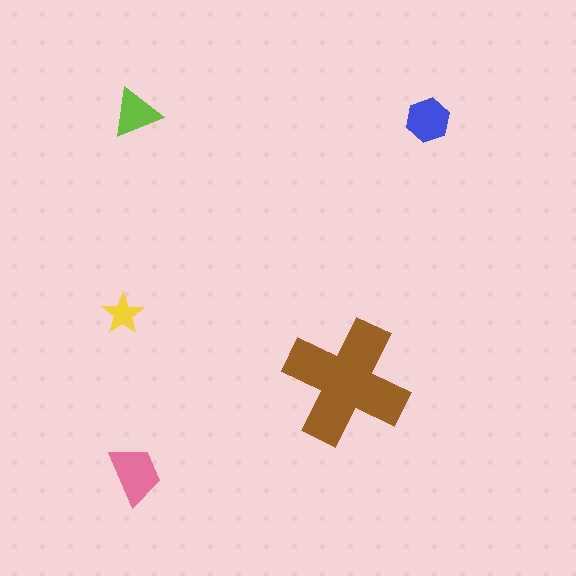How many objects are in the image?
There are 5 objects in the image.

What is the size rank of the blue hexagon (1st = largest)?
3rd.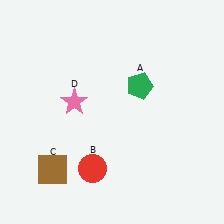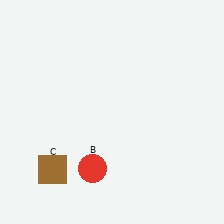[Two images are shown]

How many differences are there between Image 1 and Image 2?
There are 2 differences between the two images.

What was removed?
The green pentagon (A), the pink star (D) were removed in Image 2.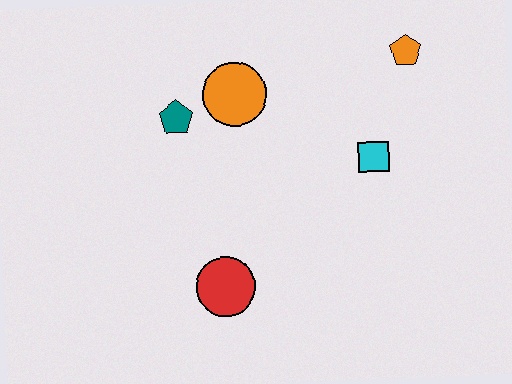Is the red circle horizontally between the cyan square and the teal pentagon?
Yes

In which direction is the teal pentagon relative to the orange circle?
The teal pentagon is to the left of the orange circle.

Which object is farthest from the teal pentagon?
The orange pentagon is farthest from the teal pentagon.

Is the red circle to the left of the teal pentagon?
No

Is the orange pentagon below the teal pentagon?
No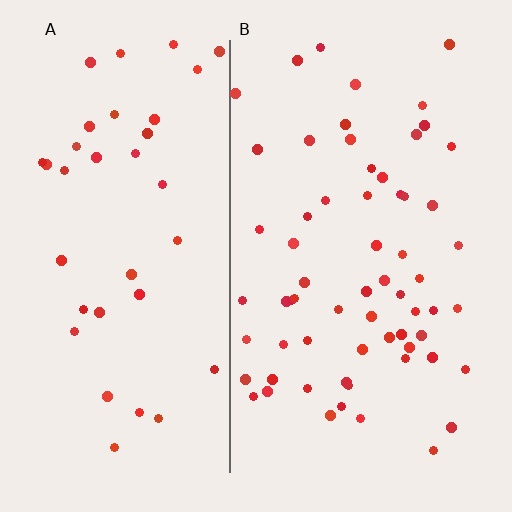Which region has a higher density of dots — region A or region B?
B (the right).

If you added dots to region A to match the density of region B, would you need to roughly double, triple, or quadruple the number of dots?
Approximately double.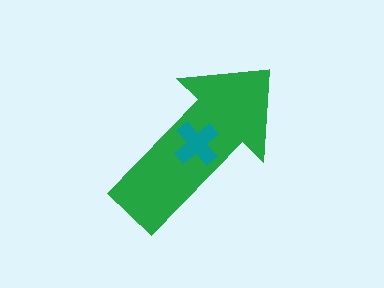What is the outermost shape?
The green arrow.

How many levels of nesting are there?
2.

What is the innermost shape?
The teal cross.